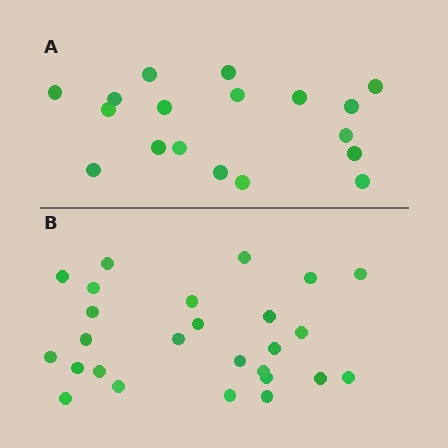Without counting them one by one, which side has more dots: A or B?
Region B (the bottom region) has more dots.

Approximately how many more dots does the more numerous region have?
Region B has roughly 8 or so more dots than region A.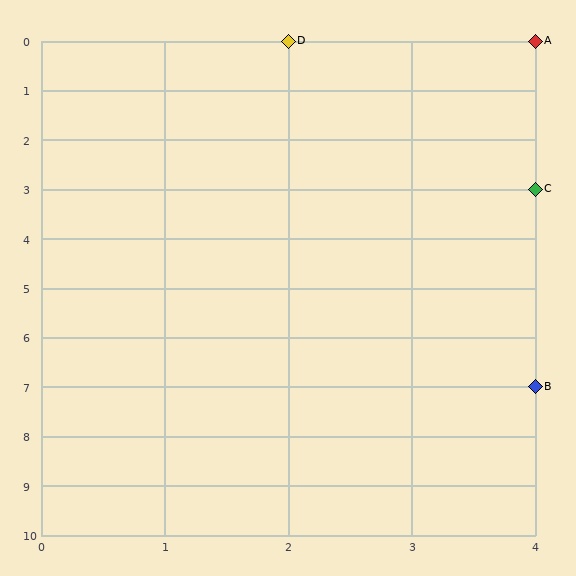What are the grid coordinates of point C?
Point C is at grid coordinates (4, 3).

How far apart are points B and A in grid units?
Points B and A are 7 rows apart.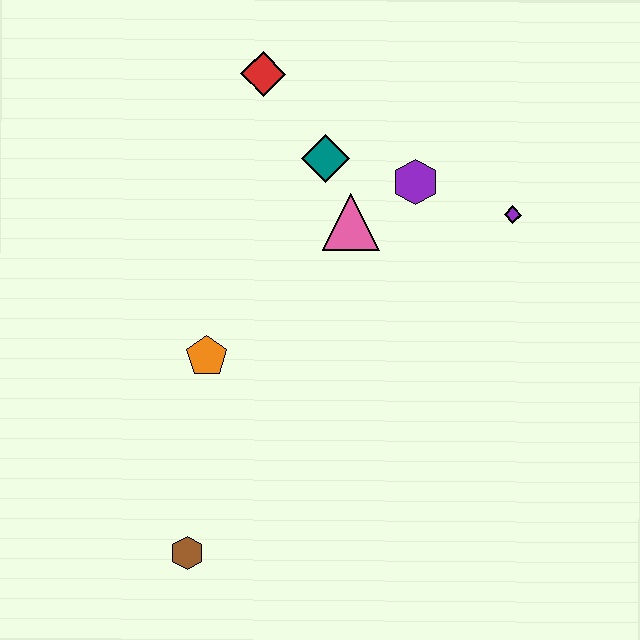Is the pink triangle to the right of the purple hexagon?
No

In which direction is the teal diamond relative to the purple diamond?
The teal diamond is to the left of the purple diamond.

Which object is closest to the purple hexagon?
The pink triangle is closest to the purple hexagon.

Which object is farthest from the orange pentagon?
The purple diamond is farthest from the orange pentagon.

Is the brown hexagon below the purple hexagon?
Yes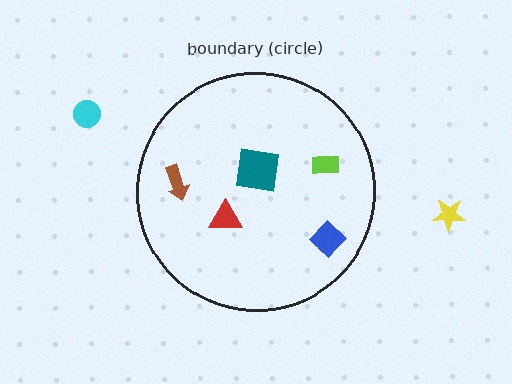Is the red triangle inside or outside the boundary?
Inside.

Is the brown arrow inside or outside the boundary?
Inside.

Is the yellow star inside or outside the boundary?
Outside.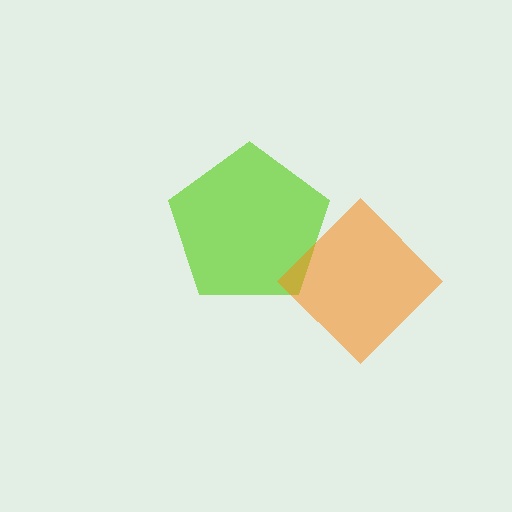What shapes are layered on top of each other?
The layered shapes are: a lime pentagon, an orange diamond.